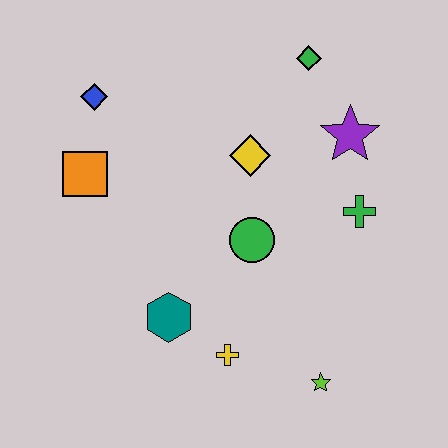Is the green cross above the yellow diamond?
No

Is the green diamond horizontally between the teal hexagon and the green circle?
No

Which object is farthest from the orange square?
The lime star is farthest from the orange square.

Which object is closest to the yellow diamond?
The green circle is closest to the yellow diamond.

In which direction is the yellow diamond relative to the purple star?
The yellow diamond is to the left of the purple star.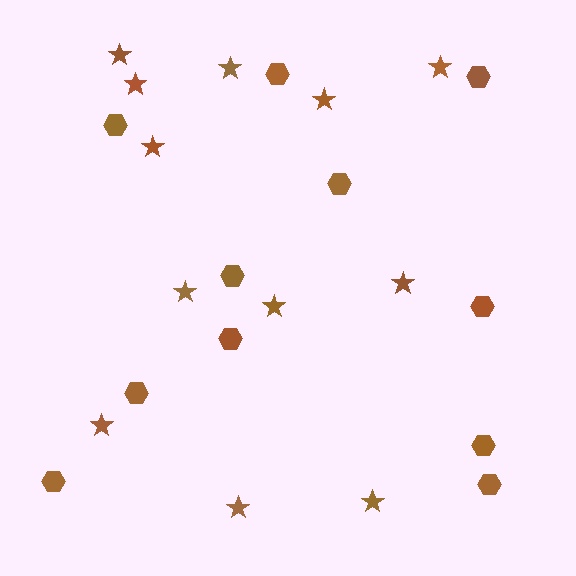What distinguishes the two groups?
There are 2 groups: one group of stars (12) and one group of hexagons (11).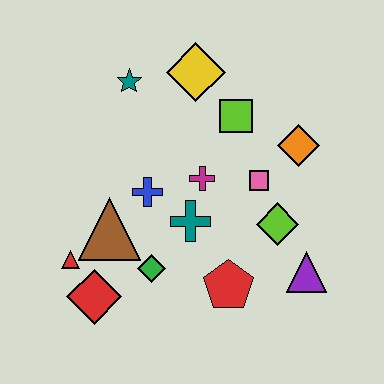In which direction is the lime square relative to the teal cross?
The lime square is above the teal cross.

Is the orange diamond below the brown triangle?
No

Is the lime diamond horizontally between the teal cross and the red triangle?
No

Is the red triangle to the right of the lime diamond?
No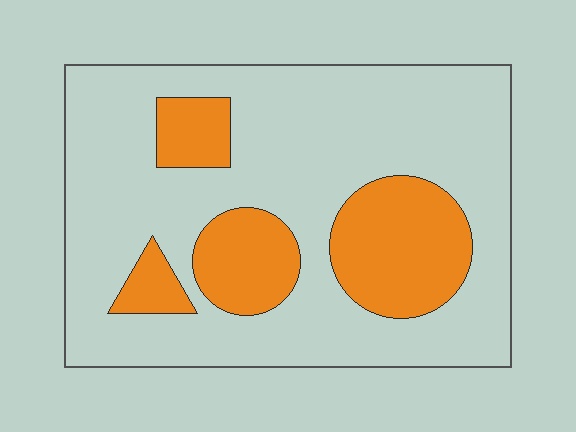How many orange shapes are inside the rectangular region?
4.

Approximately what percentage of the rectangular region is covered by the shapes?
Approximately 25%.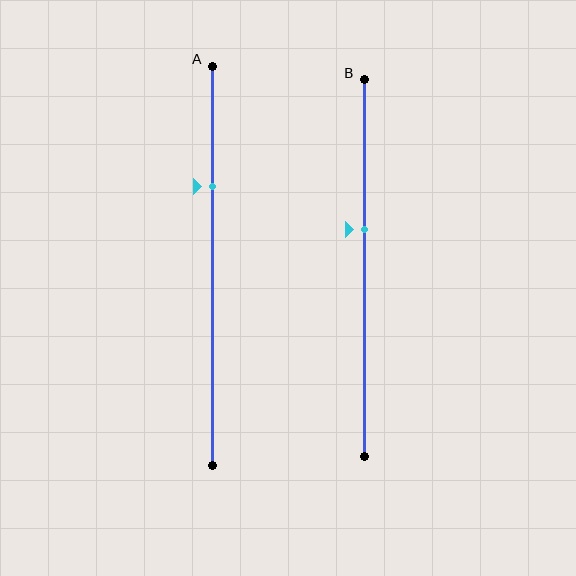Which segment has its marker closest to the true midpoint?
Segment B has its marker closest to the true midpoint.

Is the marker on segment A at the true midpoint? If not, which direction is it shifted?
No, the marker on segment A is shifted upward by about 20% of the segment length.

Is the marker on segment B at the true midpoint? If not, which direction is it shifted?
No, the marker on segment B is shifted upward by about 10% of the segment length.